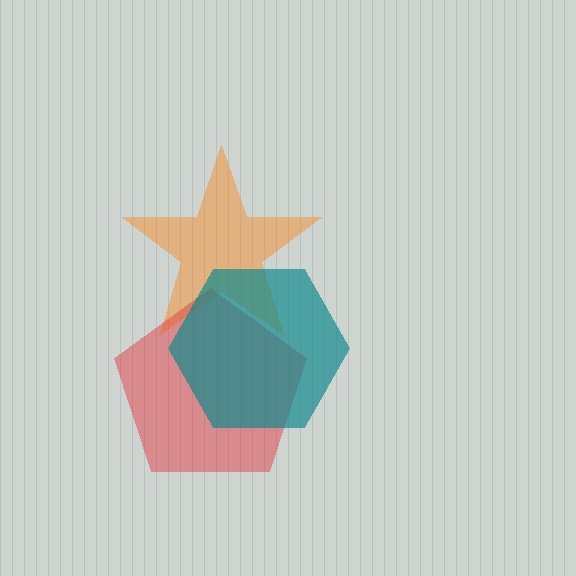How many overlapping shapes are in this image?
There are 3 overlapping shapes in the image.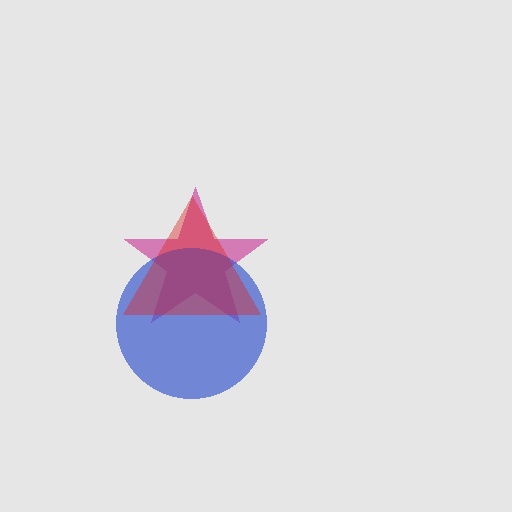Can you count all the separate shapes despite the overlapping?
Yes, there are 3 separate shapes.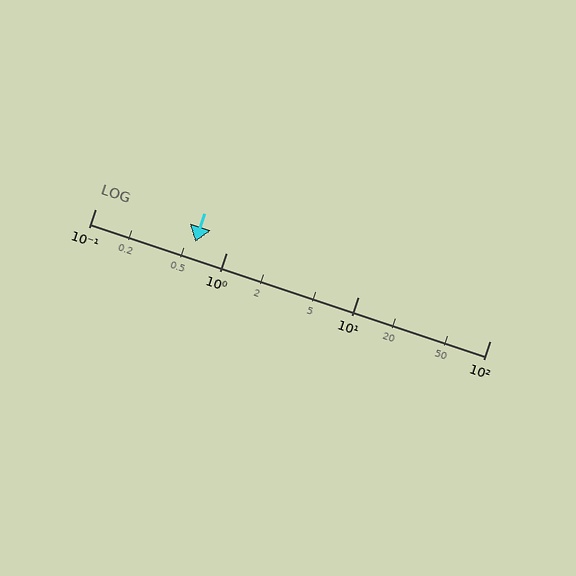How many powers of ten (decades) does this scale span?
The scale spans 3 decades, from 0.1 to 100.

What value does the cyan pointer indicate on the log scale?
The pointer indicates approximately 0.58.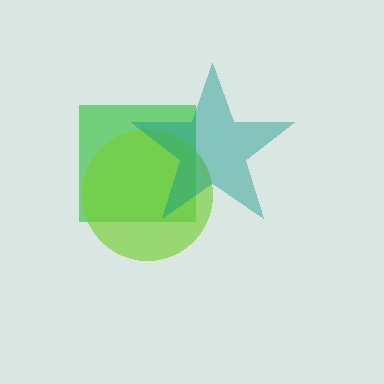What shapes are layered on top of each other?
The layered shapes are: a green square, a lime circle, a teal star.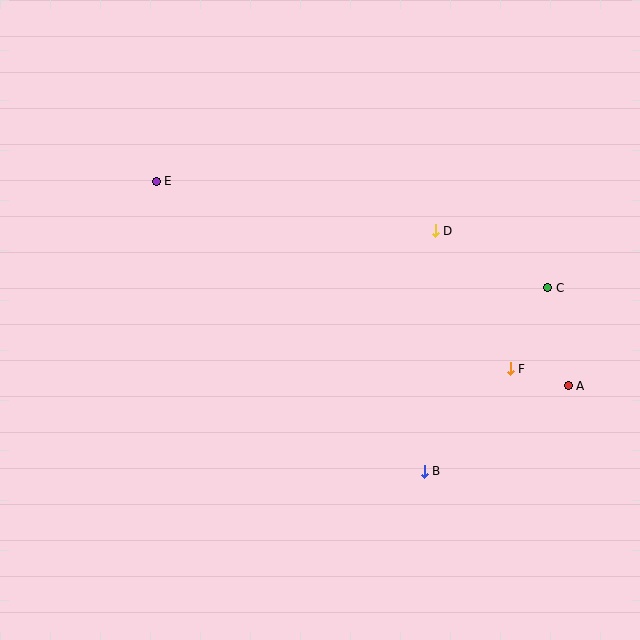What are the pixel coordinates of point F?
Point F is at (510, 369).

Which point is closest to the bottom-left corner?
Point B is closest to the bottom-left corner.